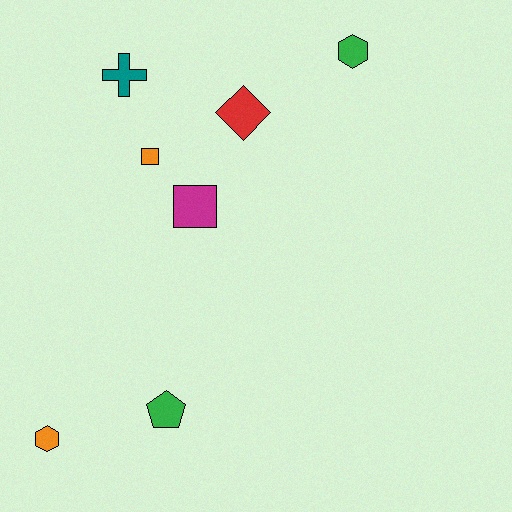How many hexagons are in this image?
There are 2 hexagons.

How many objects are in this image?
There are 7 objects.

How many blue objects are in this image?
There are no blue objects.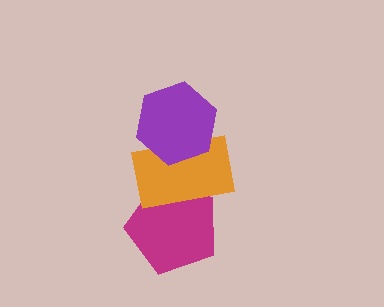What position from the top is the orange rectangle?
The orange rectangle is 2nd from the top.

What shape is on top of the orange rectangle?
The purple hexagon is on top of the orange rectangle.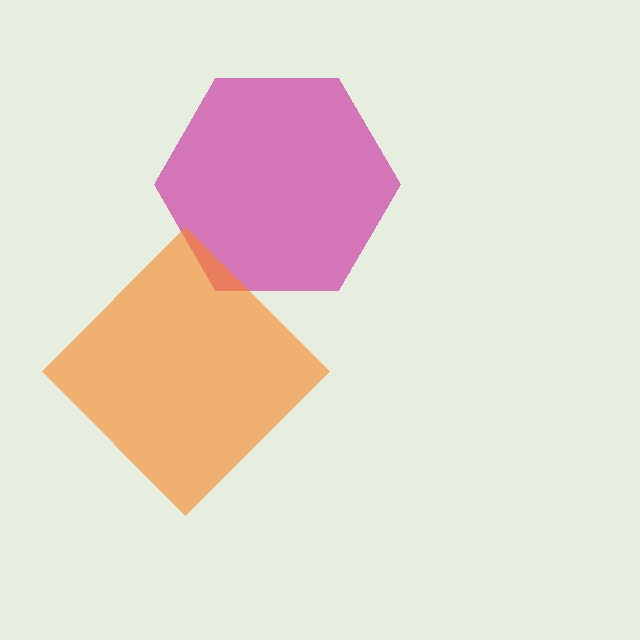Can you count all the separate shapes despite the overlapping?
Yes, there are 2 separate shapes.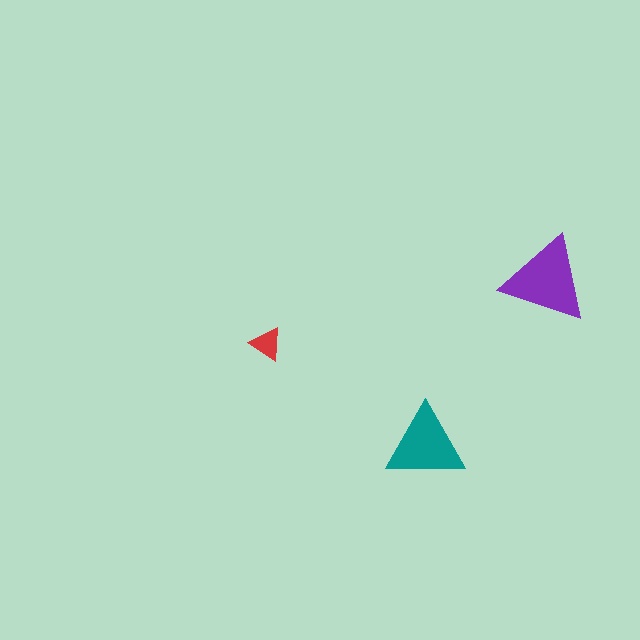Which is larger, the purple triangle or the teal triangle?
The purple one.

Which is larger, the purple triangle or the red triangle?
The purple one.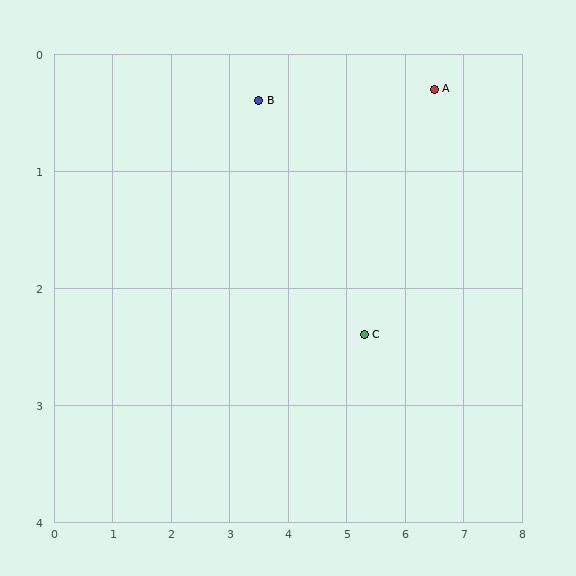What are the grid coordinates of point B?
Point B is at approximately (3.5, 0.4).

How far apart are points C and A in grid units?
Points C and A are about 2.4 grid units apart.